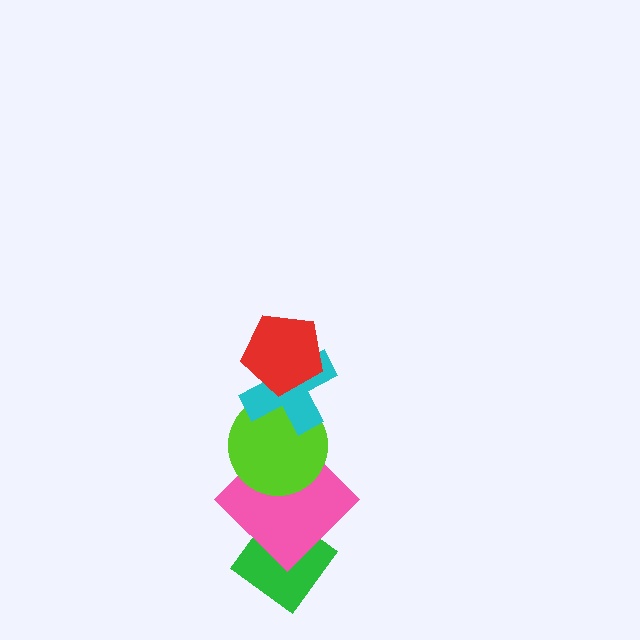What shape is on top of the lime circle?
The cyan cross is on top of the lime circle.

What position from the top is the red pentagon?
The red pentagon is 1st from the top.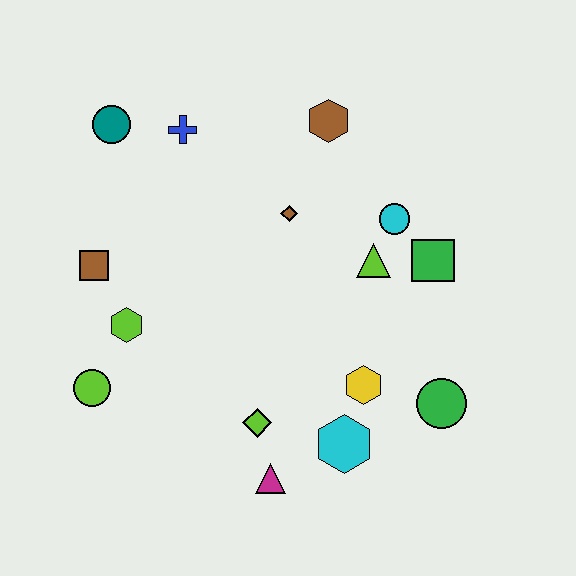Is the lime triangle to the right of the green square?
No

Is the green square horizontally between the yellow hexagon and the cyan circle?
No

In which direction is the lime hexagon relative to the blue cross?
The lime hexagon is below the blue cross.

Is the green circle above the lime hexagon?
No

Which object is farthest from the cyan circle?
The lime circle is farthest from the cyan circle.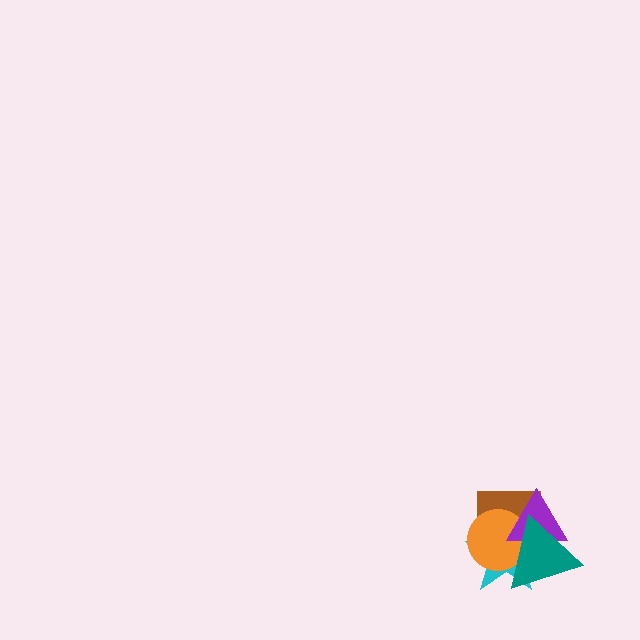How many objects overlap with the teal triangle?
4 objects overlap with the teal triangle.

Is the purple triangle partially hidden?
Yes, it is partially covered by another shape.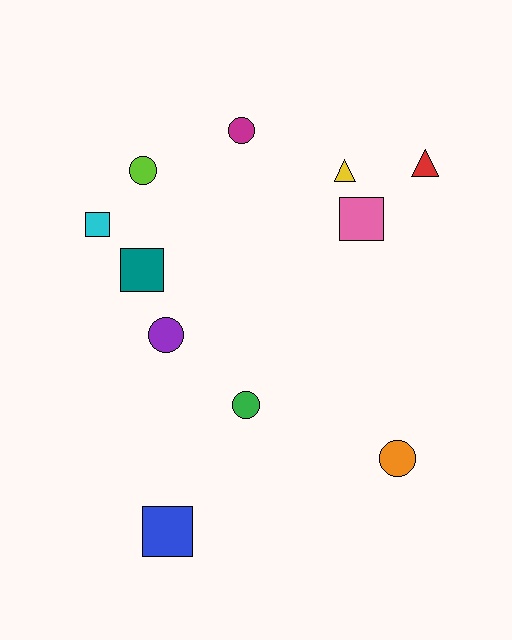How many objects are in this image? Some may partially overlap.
There are 11 objects.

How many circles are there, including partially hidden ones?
There are 5 circles.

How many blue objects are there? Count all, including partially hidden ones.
There is 1 blue object.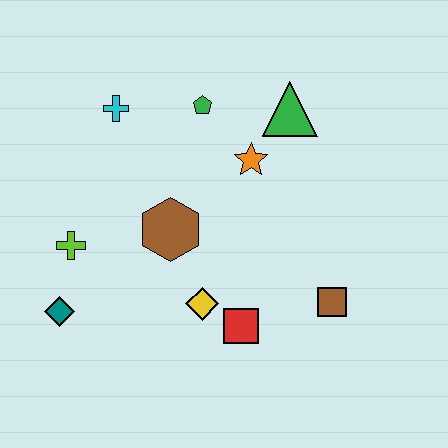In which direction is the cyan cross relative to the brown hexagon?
The cyan cross is above the brown hexagon.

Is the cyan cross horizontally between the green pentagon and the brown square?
No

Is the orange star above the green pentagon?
No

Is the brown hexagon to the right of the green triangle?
No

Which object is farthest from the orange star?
The teal diamond is farthest from the orange star.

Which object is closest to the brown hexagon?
The yellow diamond is closest to the brown hexagon.